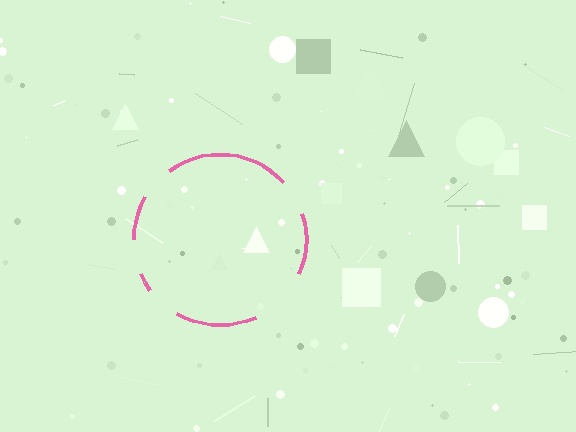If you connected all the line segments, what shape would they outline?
They would outline a circle.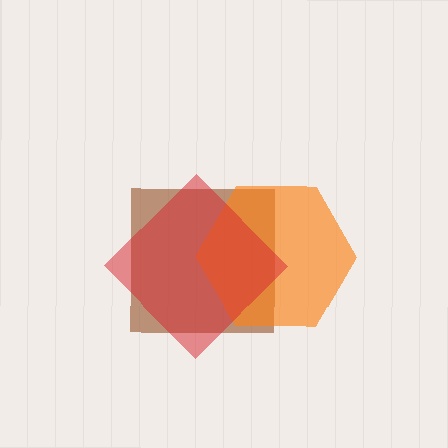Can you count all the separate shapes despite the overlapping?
Yes, there are 3 separate shapes.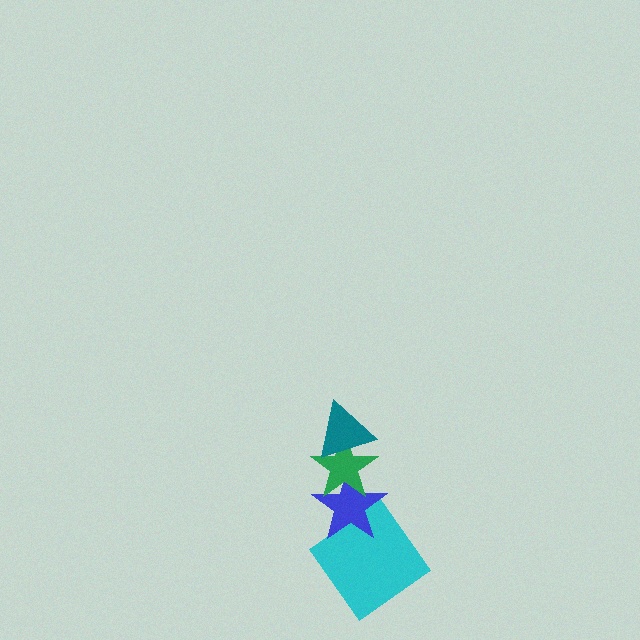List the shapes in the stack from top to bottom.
From top to bottom: the teal triangle, the green star, the blue star, the cyan diamond.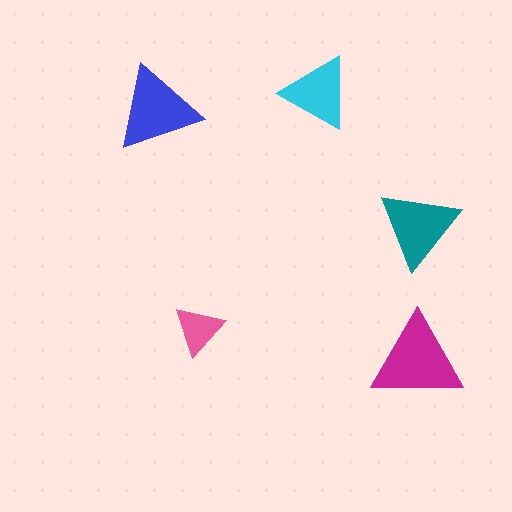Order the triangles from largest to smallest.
the magenta one, the blue one, the teal one, the cyan one, the pink one.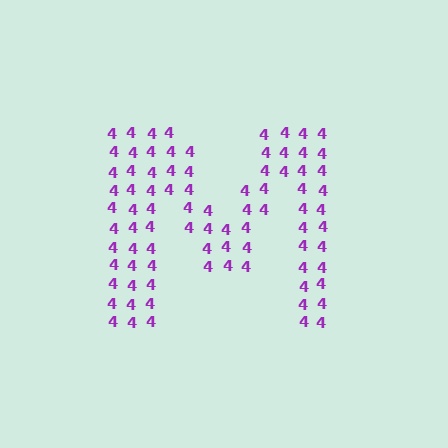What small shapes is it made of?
It is made of small digit 4's.